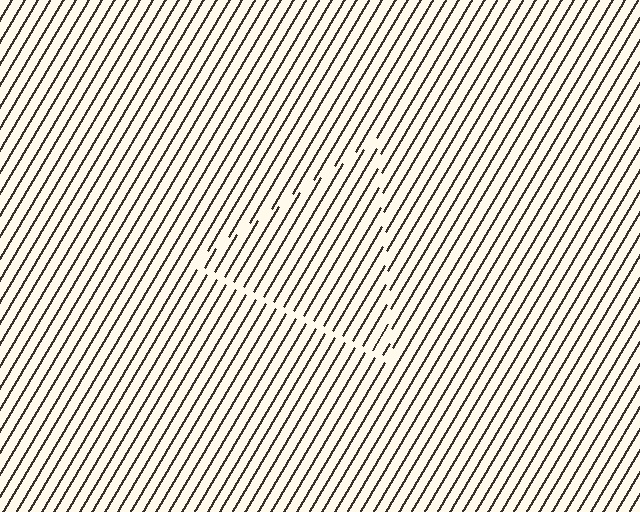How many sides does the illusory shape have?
3 sides — the line-ends trace a triangle.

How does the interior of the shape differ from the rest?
The interior of the shape contains the same grating, shifted by half a period — the contour is defined by the phase discontinuity where line-ends from the inner and outer gratings abut.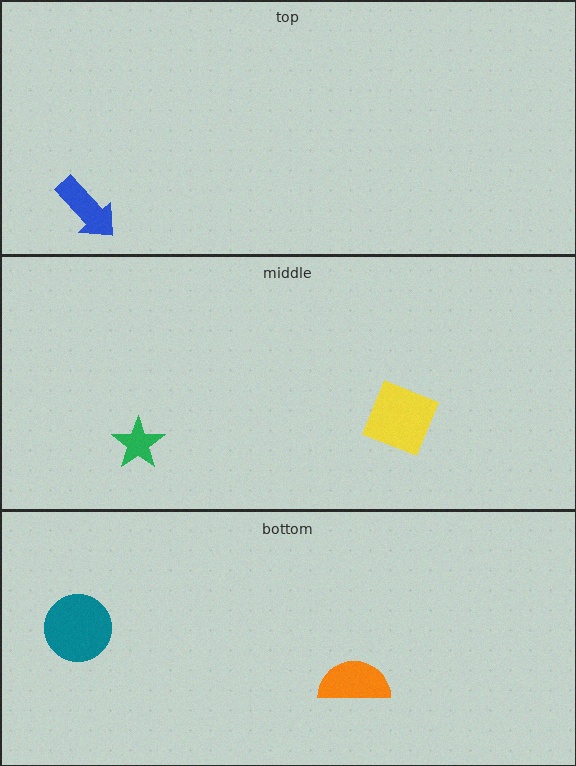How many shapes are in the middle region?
2.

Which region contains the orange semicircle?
The bottom region.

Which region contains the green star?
The middle region.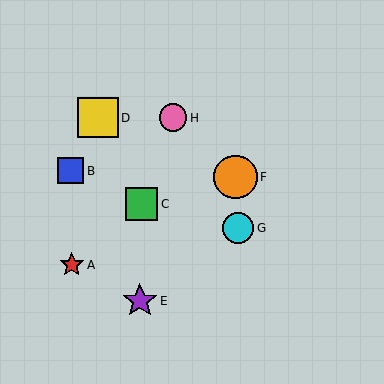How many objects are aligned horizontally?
2 objects (D, H) are aligned horizontally.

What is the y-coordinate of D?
Object D is at y≈118.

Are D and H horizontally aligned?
Yes, both are at y≈118.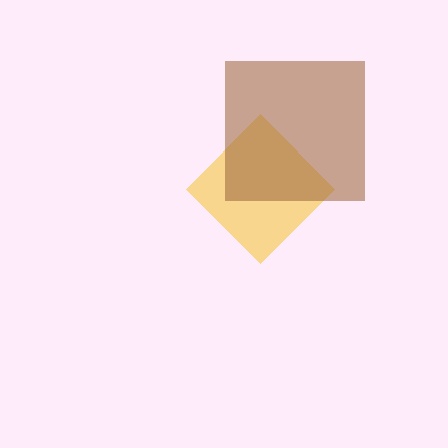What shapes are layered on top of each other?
The layered shapes are: a yellow diamond, a brown square.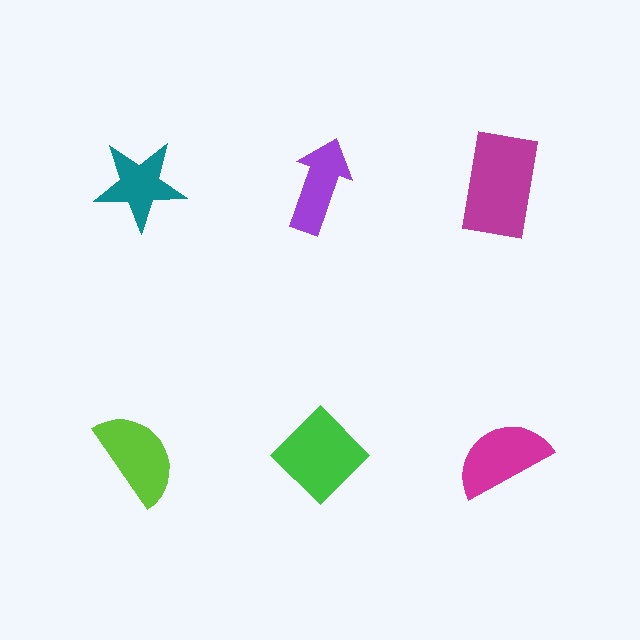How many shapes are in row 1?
3 shapes.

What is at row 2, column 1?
A lime semicircle.